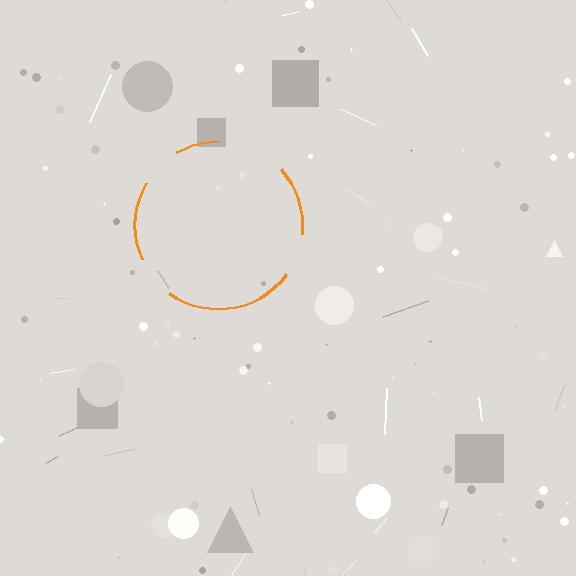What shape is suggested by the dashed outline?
The dashed outline suggests a circle.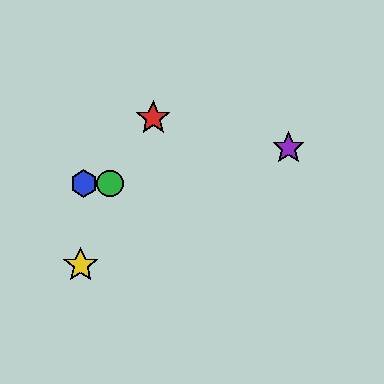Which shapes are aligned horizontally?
The blue hexagon, the green circle are aligned horizontally.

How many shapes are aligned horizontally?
2 shapes (the blue hexagon, the green circle) are aligned horizontally.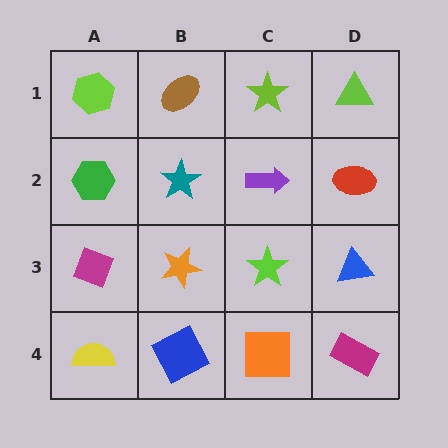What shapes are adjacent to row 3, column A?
A green hexagon (row 2, column A), a yellow semicircle (row 4, column A), an orange star (row 3, column B).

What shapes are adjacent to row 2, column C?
A lime star (row 1, column C), a lime star (row 3, column C), a teal star (row 2, column B), a red ellipse (row 2, column D).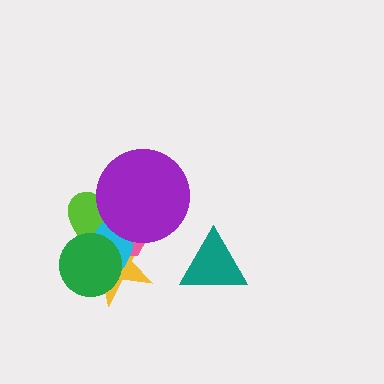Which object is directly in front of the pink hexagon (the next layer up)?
The lime ellipse is directly in front of the pink hexagon.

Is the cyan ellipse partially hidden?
Yes, it is partially covered by another shape.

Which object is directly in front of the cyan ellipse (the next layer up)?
The green circle is directly in front of the cyan ellipse.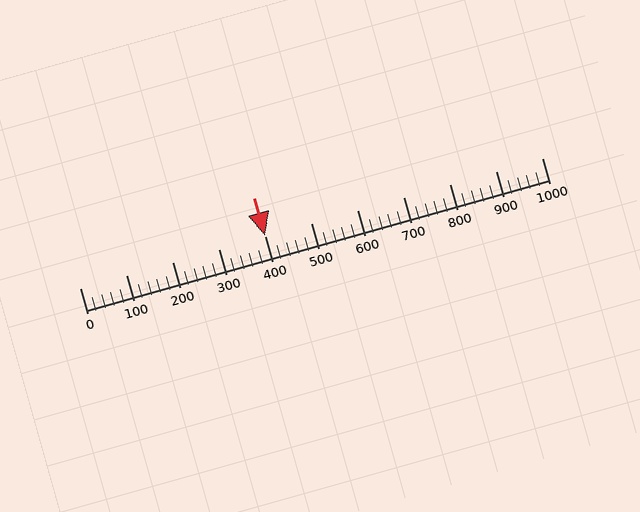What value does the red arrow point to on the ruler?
The red arrow points to approximately 400.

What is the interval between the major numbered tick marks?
The major tick marks are spaced 100 units apart.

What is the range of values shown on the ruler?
The ruler shows values from 0 to 1000.